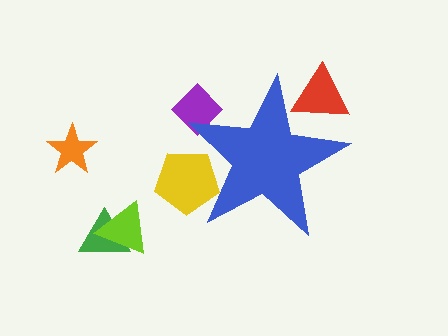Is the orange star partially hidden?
No, the orange star is fully visible.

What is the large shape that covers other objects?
A blue star.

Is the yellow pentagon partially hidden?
Yes, the yellow pentagon is partially hidden behind the blue star.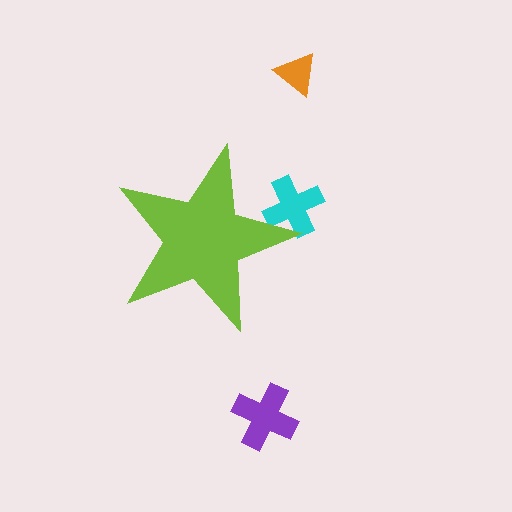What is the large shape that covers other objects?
A lime star.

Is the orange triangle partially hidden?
No, the orange triangle is fully visible.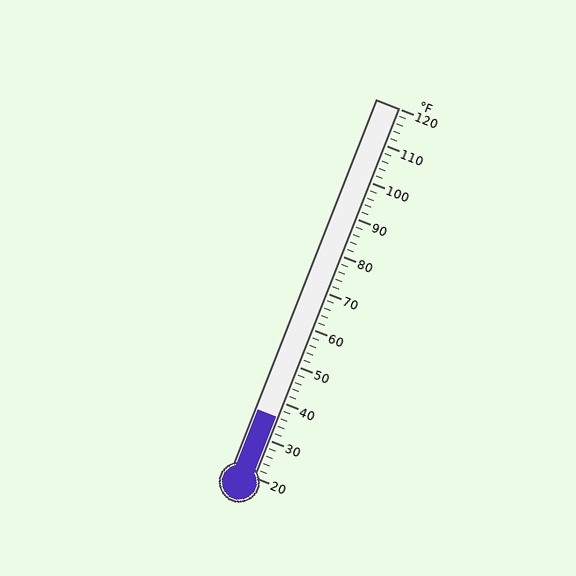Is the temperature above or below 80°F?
The temperature is below 80°F.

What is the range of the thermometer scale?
The thermometer scale ranges from 20°F to 120°F.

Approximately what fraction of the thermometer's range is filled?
The thermometer is filled to approximately 15% of its range.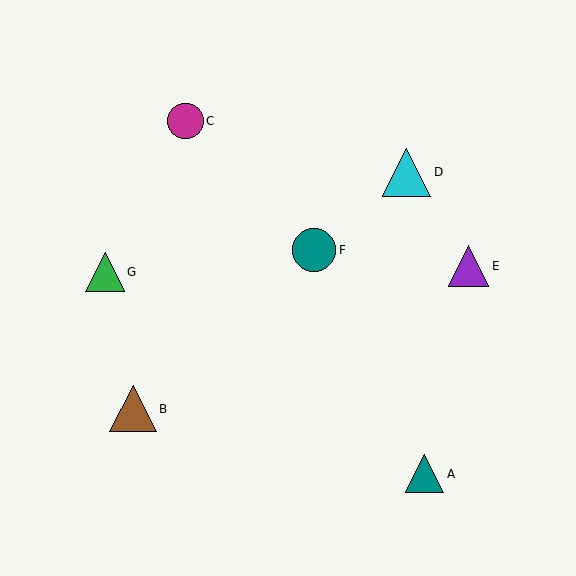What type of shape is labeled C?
Shape C is a magenta circle.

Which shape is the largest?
The cyan triangle (labeled D) is the largest.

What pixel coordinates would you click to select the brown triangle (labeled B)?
Click at (133, 409) to select the brown triangle B.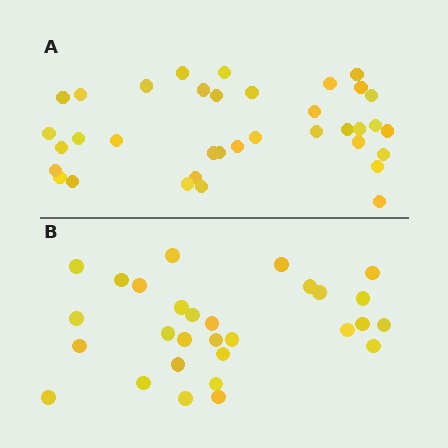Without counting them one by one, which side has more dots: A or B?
Region A (the top region) has more dots.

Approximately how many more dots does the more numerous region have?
Region A has roughly 8 or so more dots than region B.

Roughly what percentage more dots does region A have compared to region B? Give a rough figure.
About 25% more.